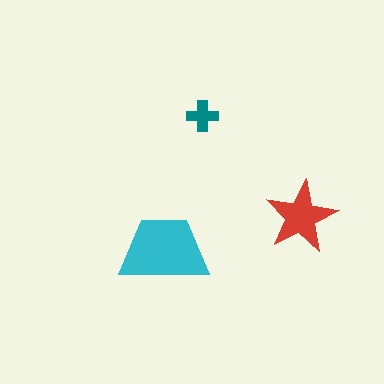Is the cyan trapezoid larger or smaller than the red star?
Larger.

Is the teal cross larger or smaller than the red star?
Smaller.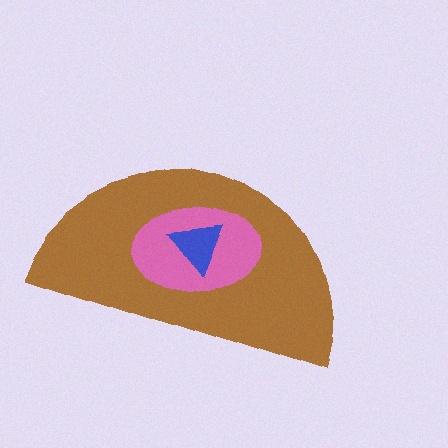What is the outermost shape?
The brown semicircle.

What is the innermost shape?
The blue triangle.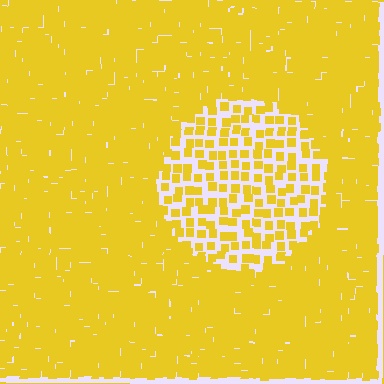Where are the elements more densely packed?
The elements are more densely packed outside the circle boundary.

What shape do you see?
I see a circle.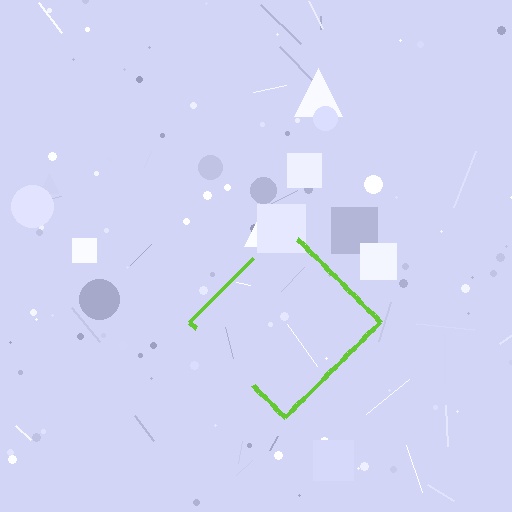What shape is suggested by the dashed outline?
The dashed outline suggests a diamond.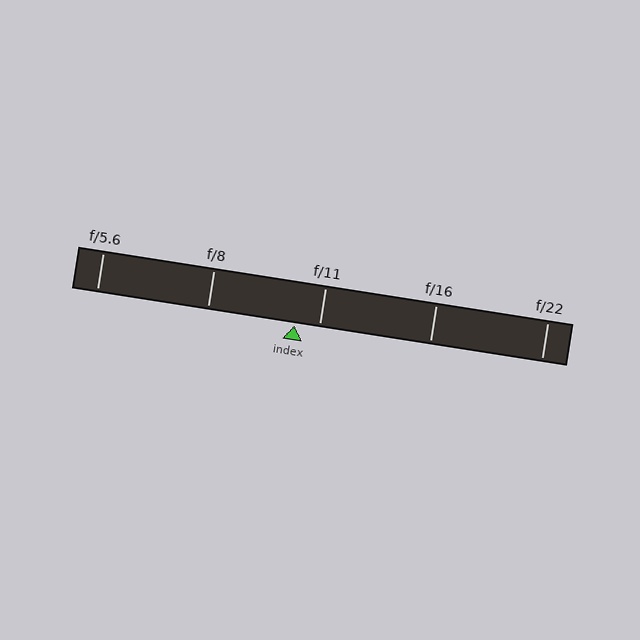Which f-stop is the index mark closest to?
The index mark is closest to f/11.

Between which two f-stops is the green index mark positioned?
The index mark is between f/8 and f/11.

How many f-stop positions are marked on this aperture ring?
There are 5 f-stop positions marked.